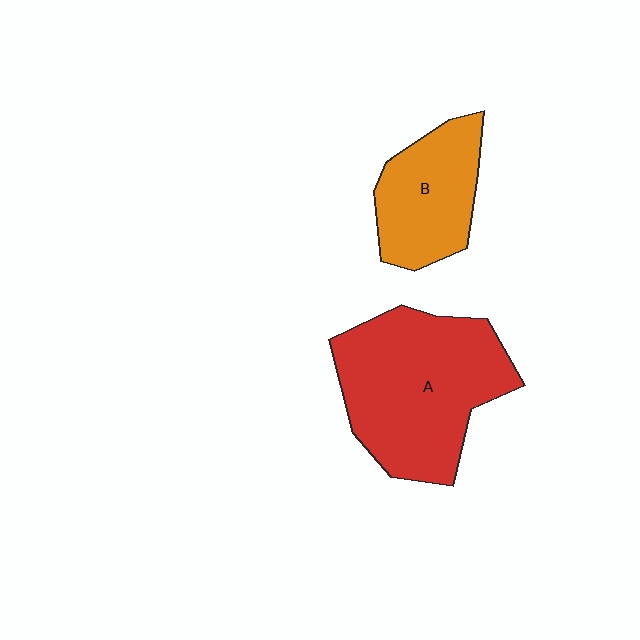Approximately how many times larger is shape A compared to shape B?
Approximately 1.8 times.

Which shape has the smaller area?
Shape B (orange).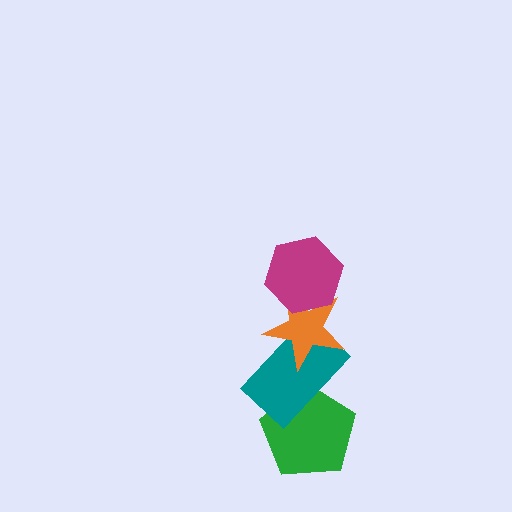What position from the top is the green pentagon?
The green pentagon is 4th from the top.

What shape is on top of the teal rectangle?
The orange star is on top of the teal rectangle.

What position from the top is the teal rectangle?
The teal rectangle is 3rd from the top.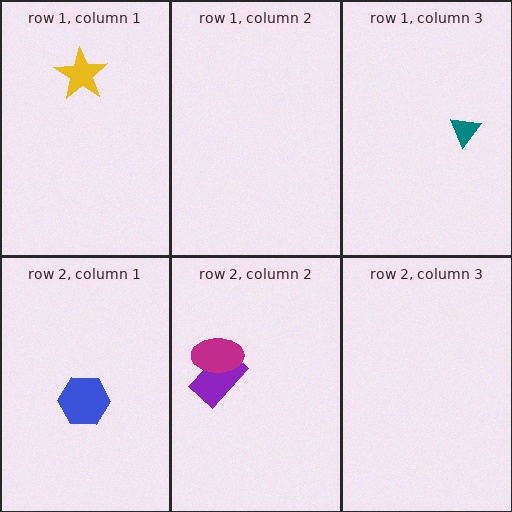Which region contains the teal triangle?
The row 1, column 3 region.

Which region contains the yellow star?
The row 1, column 1 region.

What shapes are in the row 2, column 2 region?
The purple rectangle, the magenta ellipse.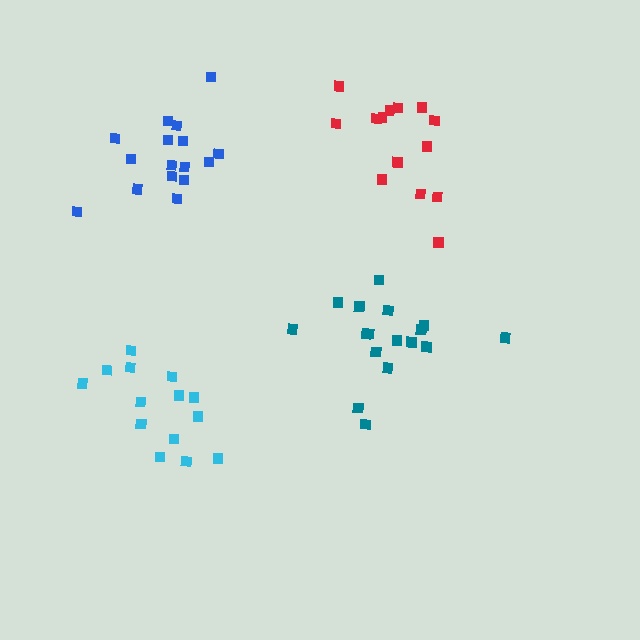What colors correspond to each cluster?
The clusters are colored: blue, teal, red, cyan.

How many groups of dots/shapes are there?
There are 4 groups.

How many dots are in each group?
Group 1: 16 dots, Group 2: 17 dots, Group 3: 14 dots, Group 4: 14 dots (61 total).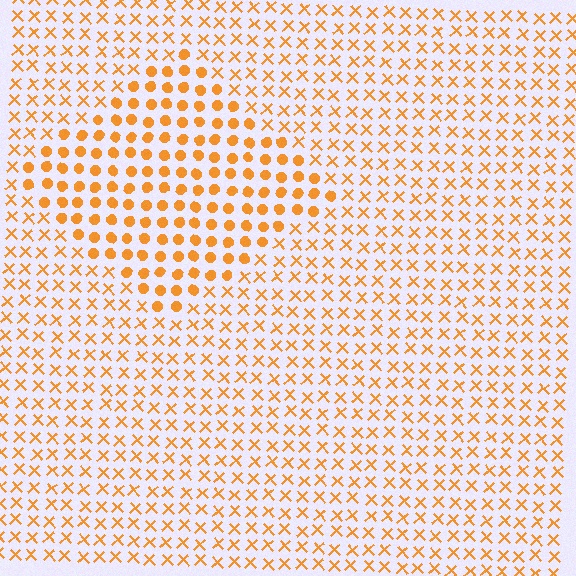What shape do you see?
I see a diamond.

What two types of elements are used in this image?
The image uses circles inside the diamond region and X marks outside it.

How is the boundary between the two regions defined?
The boundary is defined by a change in element shape: circles inside vs. X marks outside. All elements share the same color and spacing.